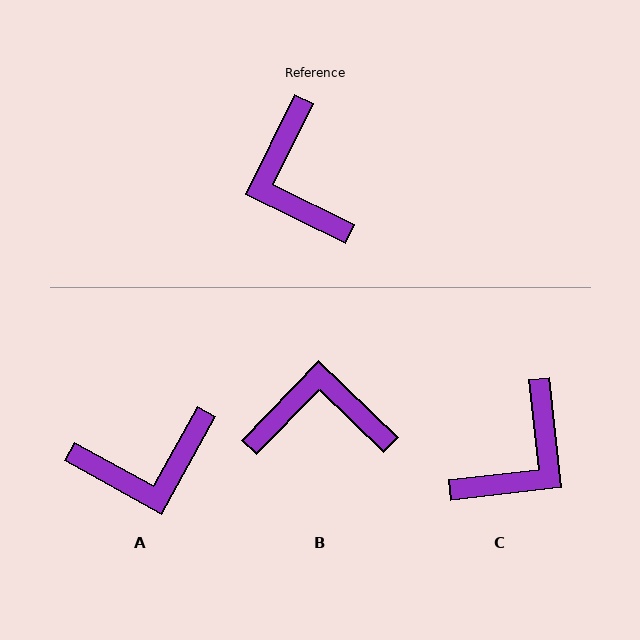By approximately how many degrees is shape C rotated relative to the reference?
Approximately 122 degrees counter-clockwise.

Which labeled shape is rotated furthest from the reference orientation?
C, about 122 degrees away.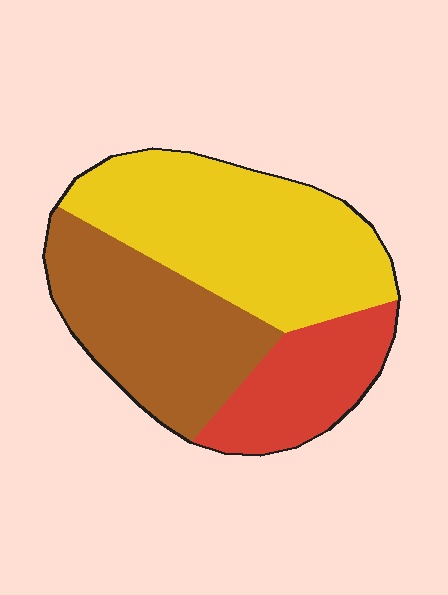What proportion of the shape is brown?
Brown takes up about one third (1/3) of the shape.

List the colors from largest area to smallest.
From largest to smallest: yellow, brown, red.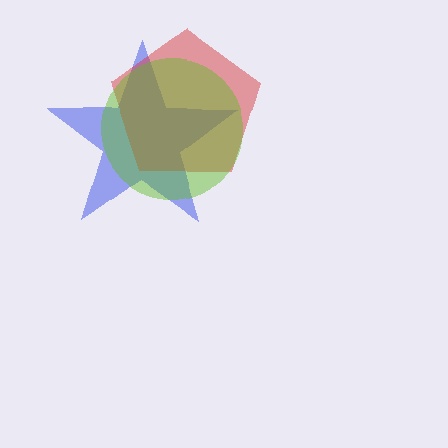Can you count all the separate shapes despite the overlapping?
Yes, there are 3 separate shapes.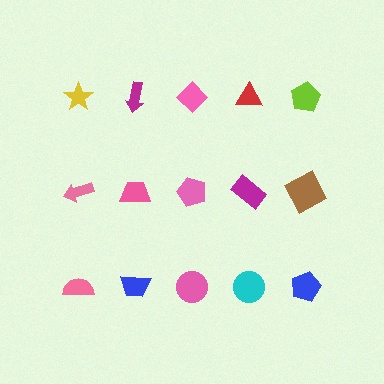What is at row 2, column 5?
A brown square.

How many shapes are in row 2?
5 shapes.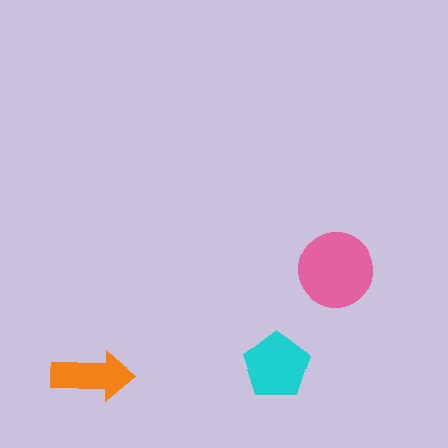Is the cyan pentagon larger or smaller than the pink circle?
Smaller.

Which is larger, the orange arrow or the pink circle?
The pink circle.